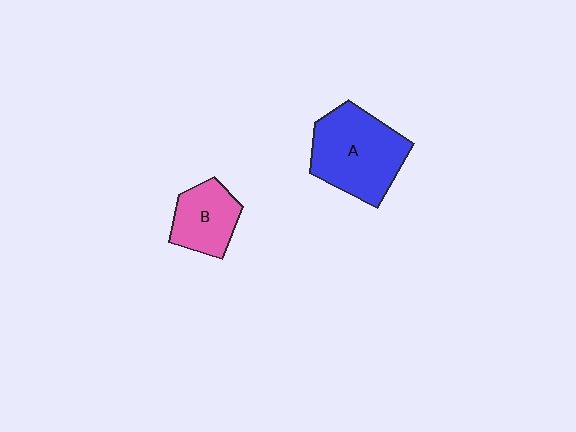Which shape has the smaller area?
Shape B (pink).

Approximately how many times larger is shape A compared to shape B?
Approximately 1.7 times.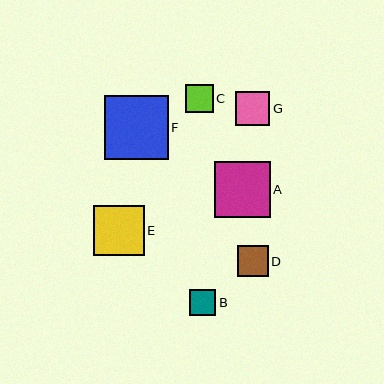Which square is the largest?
Square F is the largest with a size of approximately 64 pixels.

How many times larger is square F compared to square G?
Square F is approximately 1.9 times the size of square G.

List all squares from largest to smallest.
From largest to smallest: F, A, E, G, D, C, B.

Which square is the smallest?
Square B is the smallest with a size of approximately 26 pixels.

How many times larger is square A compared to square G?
Square A is approximately 1.6 times the size of square G.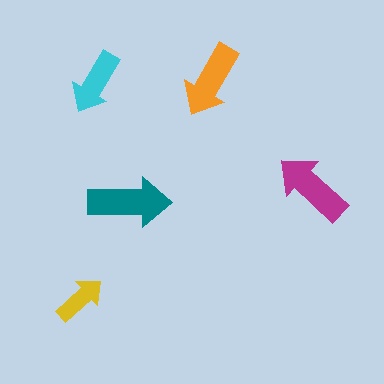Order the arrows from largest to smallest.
the teal one, the magenta one, the orange one, the cyan one, the yellow one.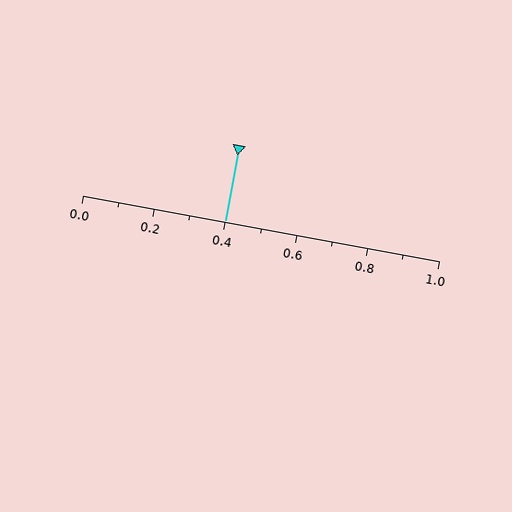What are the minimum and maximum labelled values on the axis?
The axis runs from 0.0 to 1.0.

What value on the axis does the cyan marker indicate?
The marker indicates approximately 0.4.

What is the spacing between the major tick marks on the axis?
The major ticks are spaced 0.2 apart.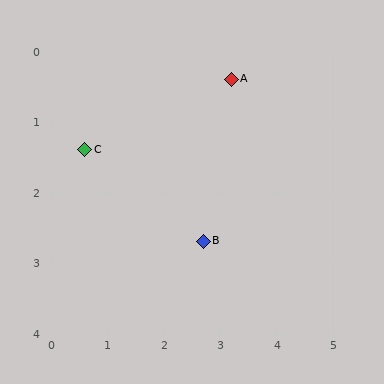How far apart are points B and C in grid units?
Points B and C are about 2.5 grid units apart.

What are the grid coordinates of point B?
Point B is at approximately (2.7, 2.7).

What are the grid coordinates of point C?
Point C is at approximately (0.6, 1.4).